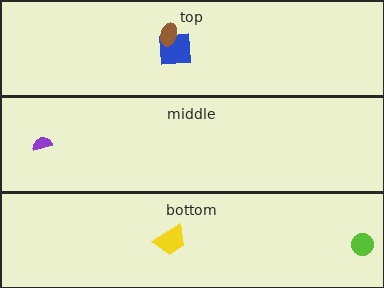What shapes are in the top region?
The blue square, the brown ellipse.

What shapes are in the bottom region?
The yellow trapezoid, the lime circle.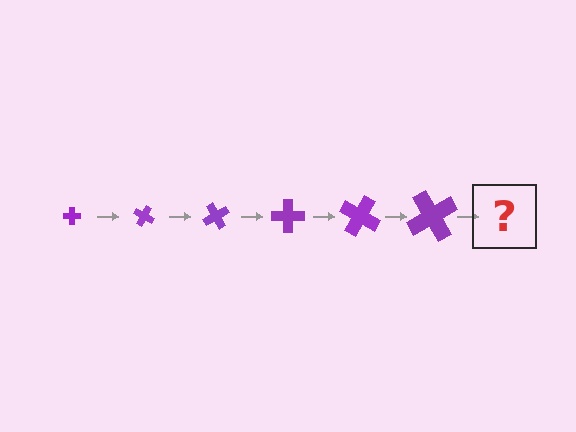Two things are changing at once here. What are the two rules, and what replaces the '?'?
The two rules are that the cross grows larger each step and it rotates 30 degrees each step. The '?' should be a cross, larger than the previous one and rotated 180 degrees from the start.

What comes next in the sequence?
The next element should be a cross, larger than the previous one and rotated 180 degrees from the start.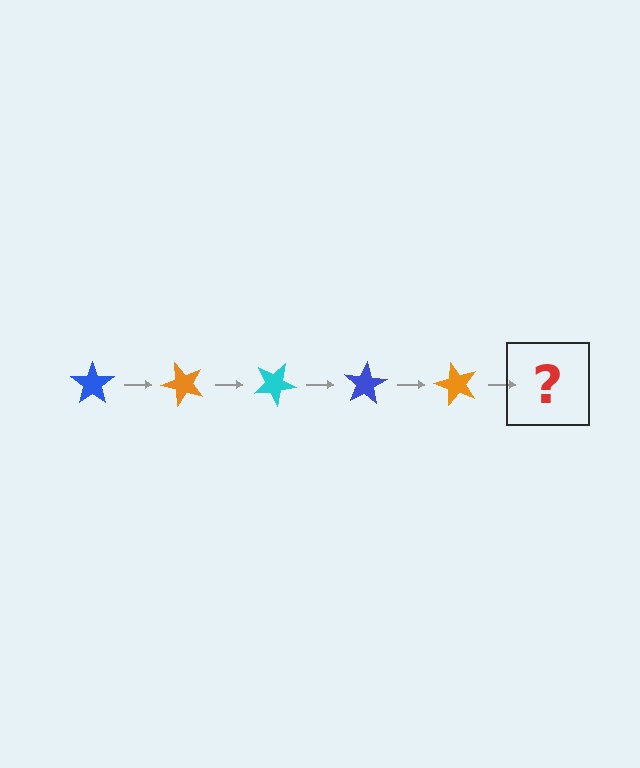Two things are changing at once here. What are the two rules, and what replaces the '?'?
The two rules are that it rotates 50 degrees each step and the color cycles through blue, orange, and cyan. The '?' should be a cyan star, rotated 250 degrees from the start.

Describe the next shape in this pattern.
It should be a cyan star, rotated 250 degrees from the start.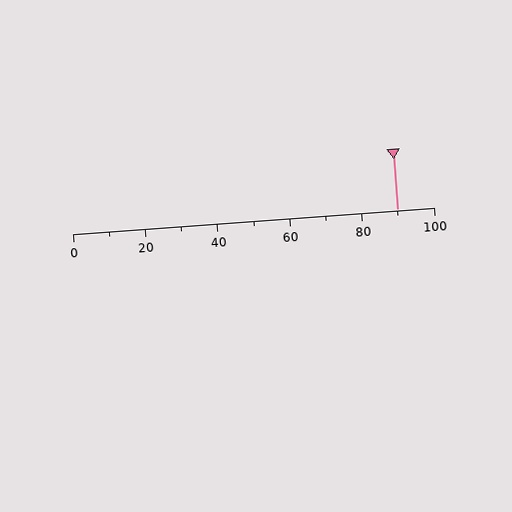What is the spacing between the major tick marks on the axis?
The major ticks are spaced 20 apart.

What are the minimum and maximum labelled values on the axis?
The axis runs from 0 to 100.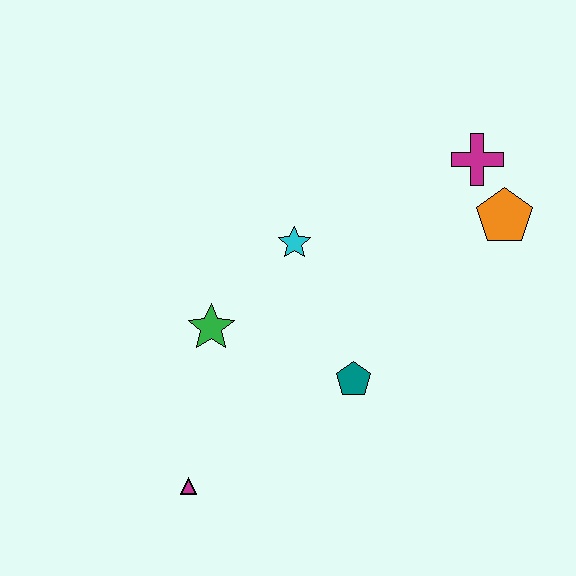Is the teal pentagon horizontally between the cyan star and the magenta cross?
Yes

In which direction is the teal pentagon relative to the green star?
The teal pentagon is to the right of the green star.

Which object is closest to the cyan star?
The green star is closest to the cyan star.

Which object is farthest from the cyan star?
The magenta triangle is farthest from the cyan star.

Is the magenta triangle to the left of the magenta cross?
Yes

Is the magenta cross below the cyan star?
No